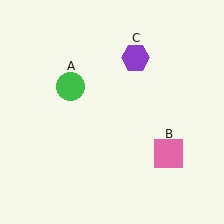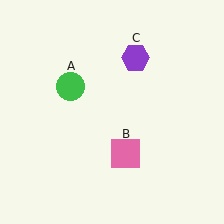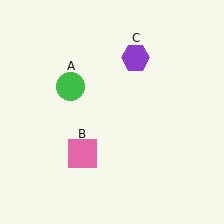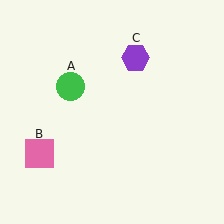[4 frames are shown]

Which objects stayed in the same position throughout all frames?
Green circle (object A) and purple hexagon (object C) remained stationary.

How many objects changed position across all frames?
1 object changed position: pink square (object B).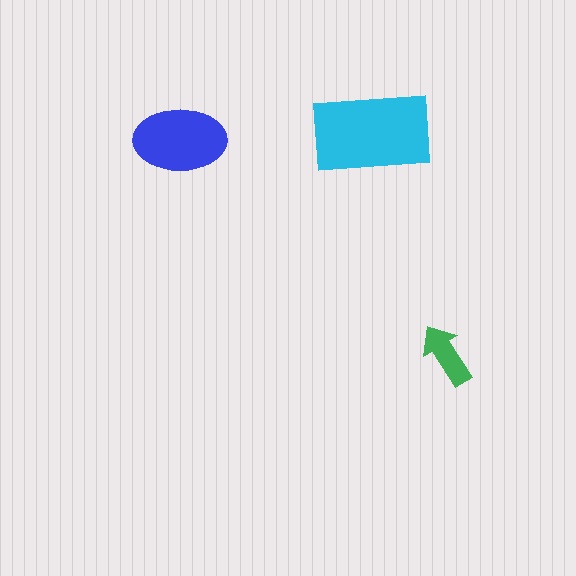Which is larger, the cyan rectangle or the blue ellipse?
The cyan rectangle.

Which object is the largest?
The cyan rectangle.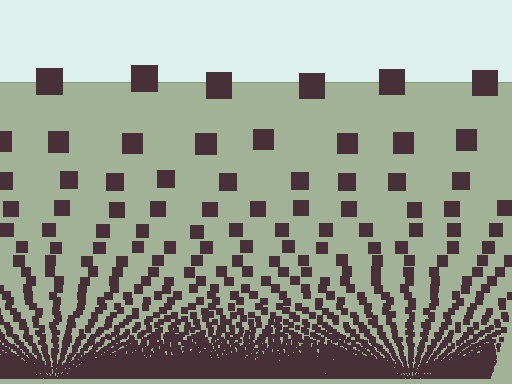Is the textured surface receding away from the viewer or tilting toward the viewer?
The surface appears to tilt toward the viewer. Texture elements get larger and sparser toward the top.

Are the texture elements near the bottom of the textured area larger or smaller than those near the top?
Smaller. The gradient is inverted — elements near the bottom are smaller and denser.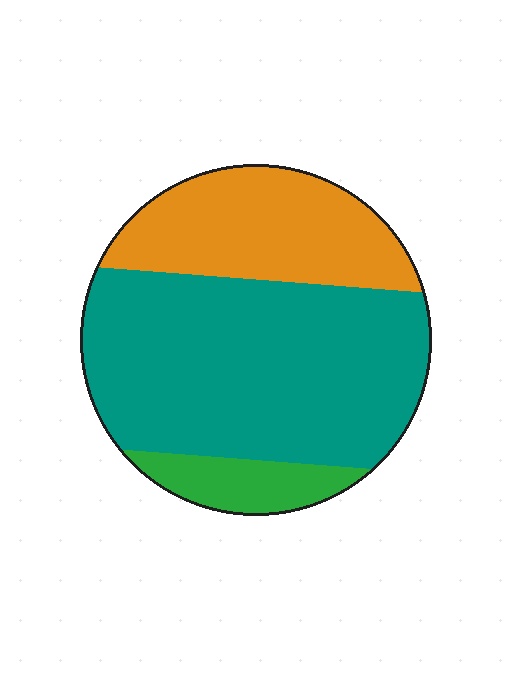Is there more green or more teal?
Teal.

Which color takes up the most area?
Teal, at roughly 60%.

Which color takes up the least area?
Green, at roughly 10%.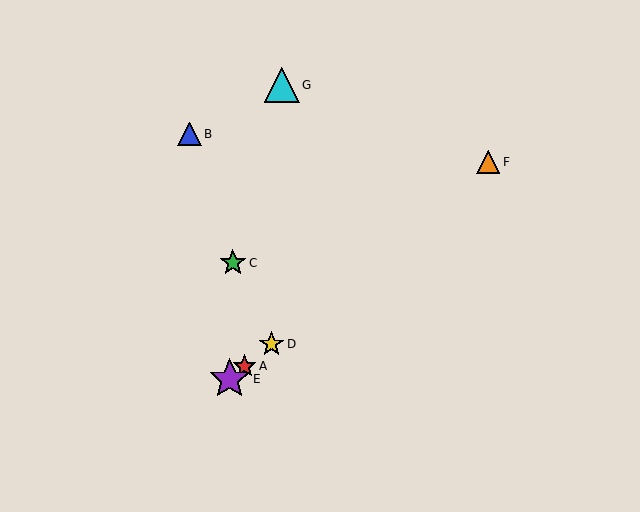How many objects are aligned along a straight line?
4 objects (A, D, E, F) are aligned along a straight line.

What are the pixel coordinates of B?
Object B is at (190, 134).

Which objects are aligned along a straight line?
Objects A, D, E, F are aligned along a straight line.